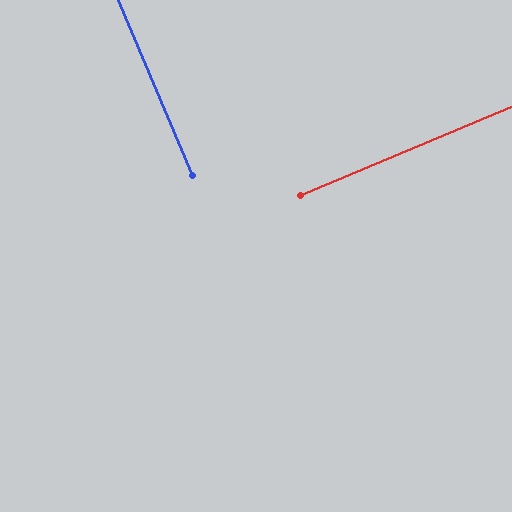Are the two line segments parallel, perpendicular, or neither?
Perpendicular — they meet at approximately 90°.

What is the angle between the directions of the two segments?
Approximately 90 degrees.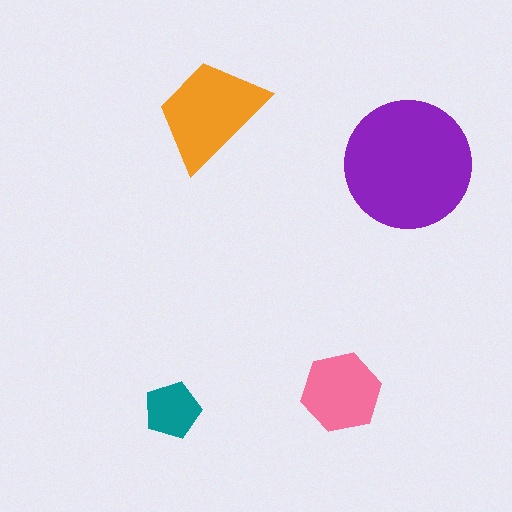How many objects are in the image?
There are 4 objects in the image.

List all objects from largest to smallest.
The purple circle, the orange trapezoid, the pink hexagon, the teal pentagon.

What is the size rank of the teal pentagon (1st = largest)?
4th.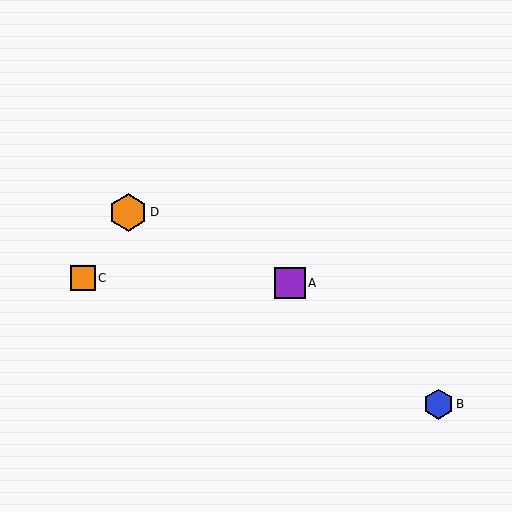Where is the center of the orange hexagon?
The center of the orange hexagon is at (128, 212).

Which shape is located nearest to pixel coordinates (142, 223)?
The orange hexagon (labeled D) at (128, 212) is nearest to that location.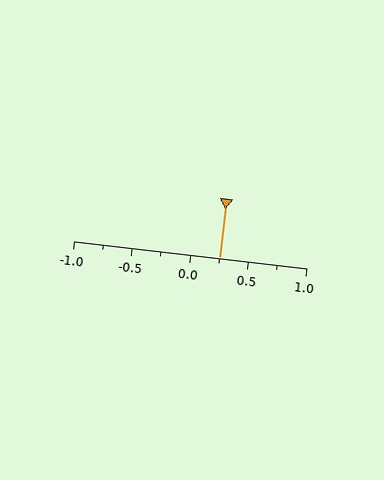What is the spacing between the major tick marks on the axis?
The major ticks are spaced 0.5 apart.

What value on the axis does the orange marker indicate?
The marker indicates approximately 0.25.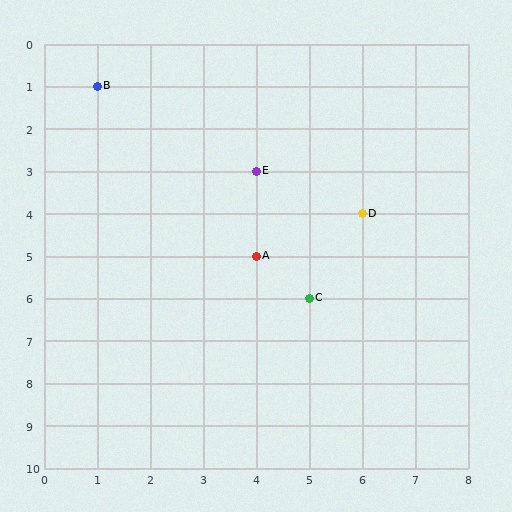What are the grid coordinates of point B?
Point B is at grid coordinates (1, 1).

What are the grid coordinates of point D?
Point D is at grid coordinates (6, 4).